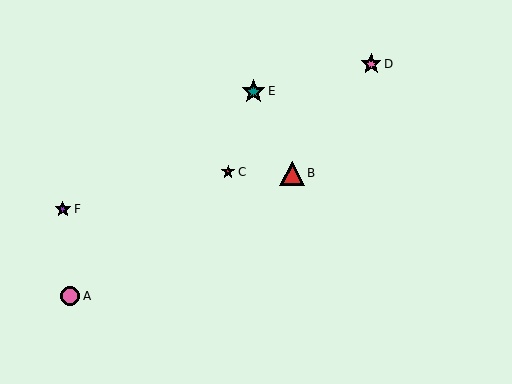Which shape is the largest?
The red triangle (labeled B) is the largest.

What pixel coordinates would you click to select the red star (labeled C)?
Click at (228, 172) to select the red star C.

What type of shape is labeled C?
Shape C is a red star.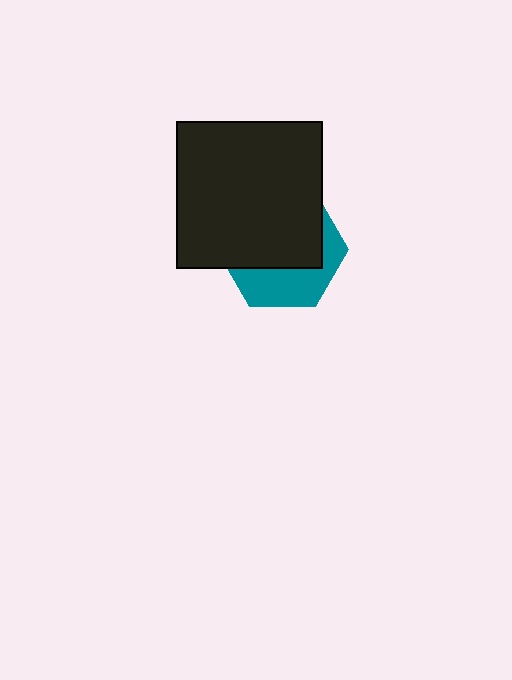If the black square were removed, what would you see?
You would see the complete teal hexagon.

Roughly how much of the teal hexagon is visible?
A small part of it is visible (roughly 37%).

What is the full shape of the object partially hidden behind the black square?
The partially hidden object is a teal hexagon.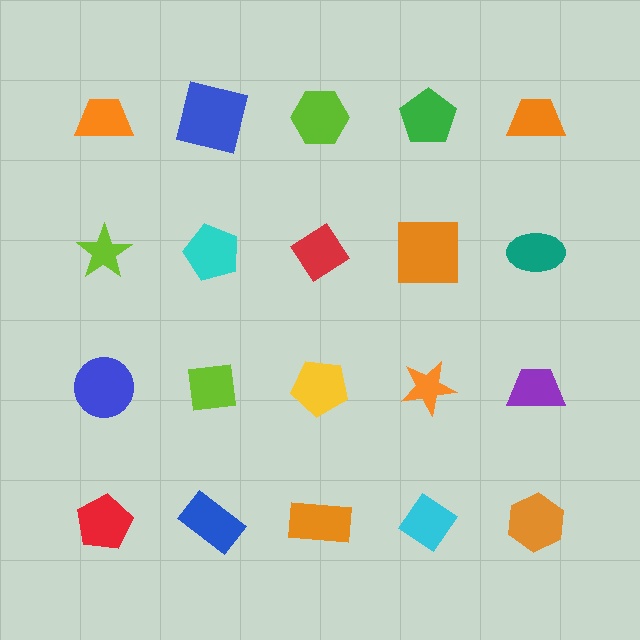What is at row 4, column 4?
A cyan diamond.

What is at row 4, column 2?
A blue rectangle.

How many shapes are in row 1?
5 shapes.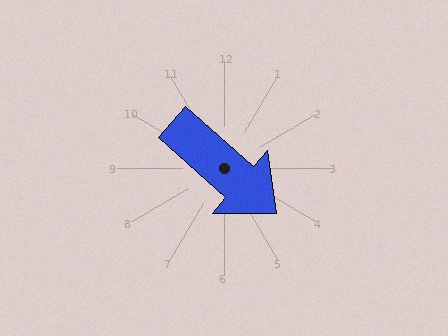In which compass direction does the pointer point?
Southeast.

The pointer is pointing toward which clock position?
Roughly 4 o'clock.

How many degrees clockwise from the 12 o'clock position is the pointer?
Approximately 131 degrees.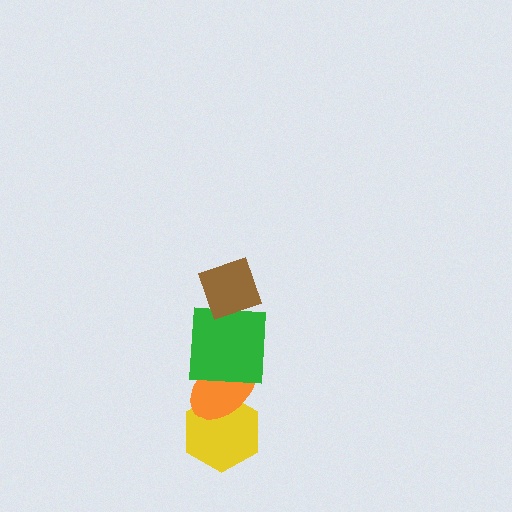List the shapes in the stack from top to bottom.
From top to bottom: the brown diamond, the green square, the orange ellipse, the yellow hexagon.